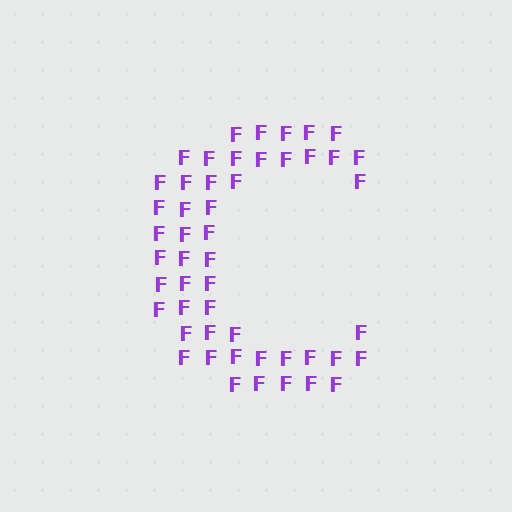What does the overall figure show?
The overall figure shows the letter C.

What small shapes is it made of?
It is made of small letter F's.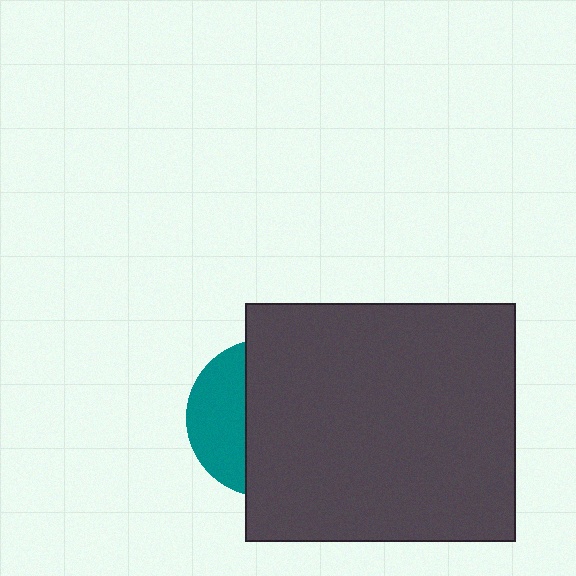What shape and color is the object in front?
The object in front is a dark gray rectangle.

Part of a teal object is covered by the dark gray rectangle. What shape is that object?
It is a circle.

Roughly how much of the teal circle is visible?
A small part of it is visible (roughly 34%).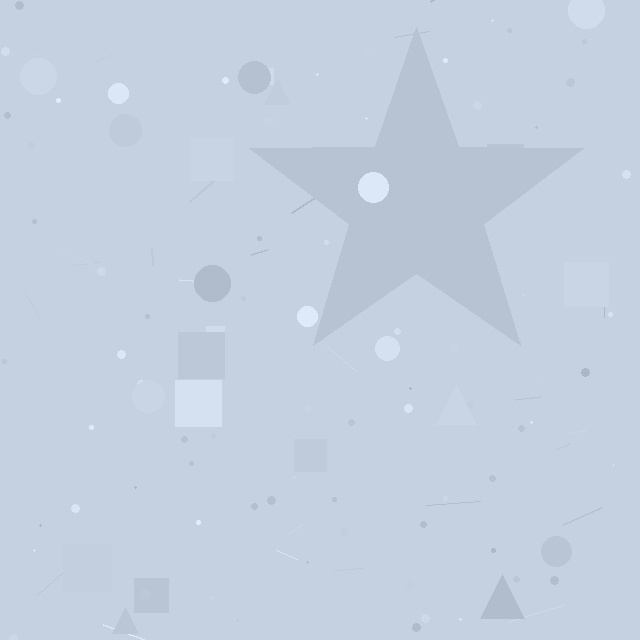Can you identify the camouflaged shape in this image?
The camouflaged shape is a star.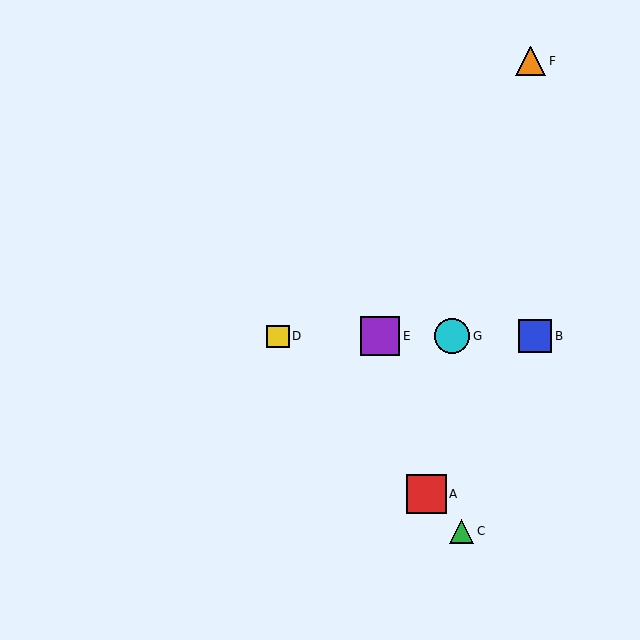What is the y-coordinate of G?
Object G is at y≈336.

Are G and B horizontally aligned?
Yes, both are at y≈336.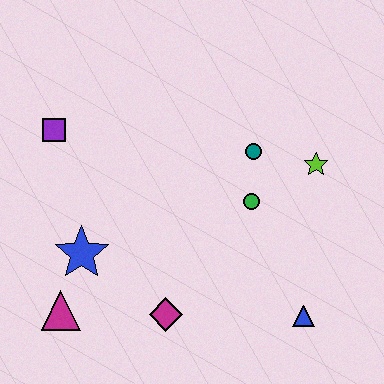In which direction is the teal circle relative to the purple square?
The teal circle is to the right of the purple square.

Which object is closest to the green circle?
The teal circle is closest to the green circle.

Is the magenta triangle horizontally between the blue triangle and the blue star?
No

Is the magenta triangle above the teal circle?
No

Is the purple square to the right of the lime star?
No